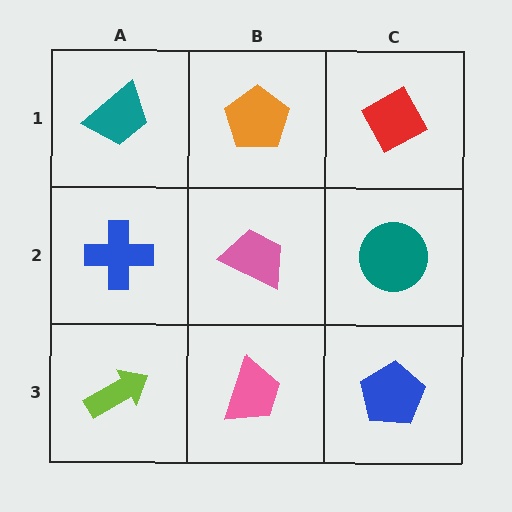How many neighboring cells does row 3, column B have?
3.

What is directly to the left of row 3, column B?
A lime arrow.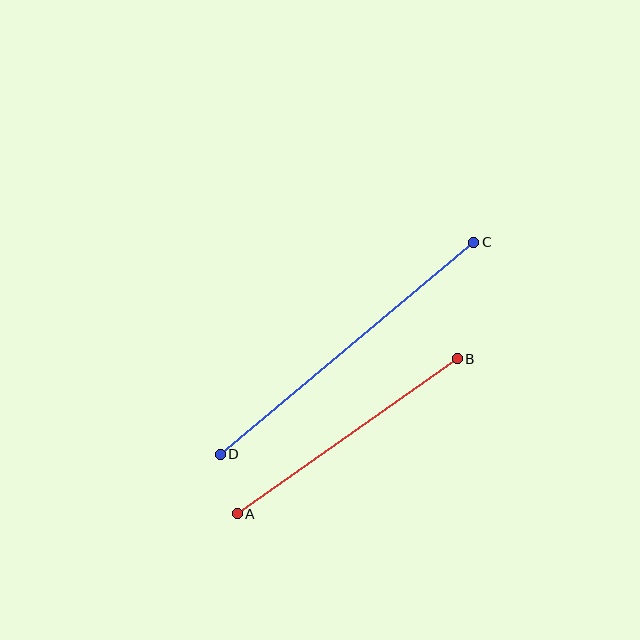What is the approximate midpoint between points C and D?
The midpoint is at approximately (347, 348) pixels.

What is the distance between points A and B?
The distance is approximately 269 pixels.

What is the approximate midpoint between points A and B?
The midpoint is at approximately (347, 436) pixels.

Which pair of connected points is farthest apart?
Points C and D are farthest apart.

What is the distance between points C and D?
The distance is approximately 331 pixels.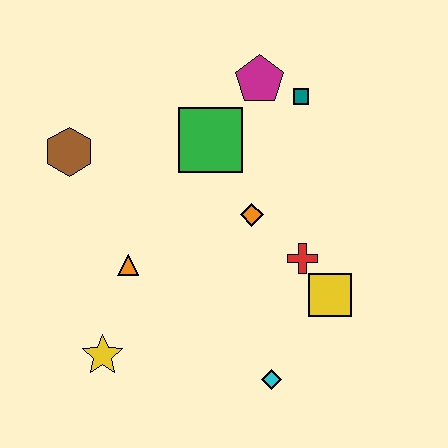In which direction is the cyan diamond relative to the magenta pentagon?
The cyan diamond is below the magenta pentagon.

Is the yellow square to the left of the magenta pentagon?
No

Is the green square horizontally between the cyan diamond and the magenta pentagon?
No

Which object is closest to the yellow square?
The red cross is closest to the yellow square.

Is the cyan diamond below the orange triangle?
Yes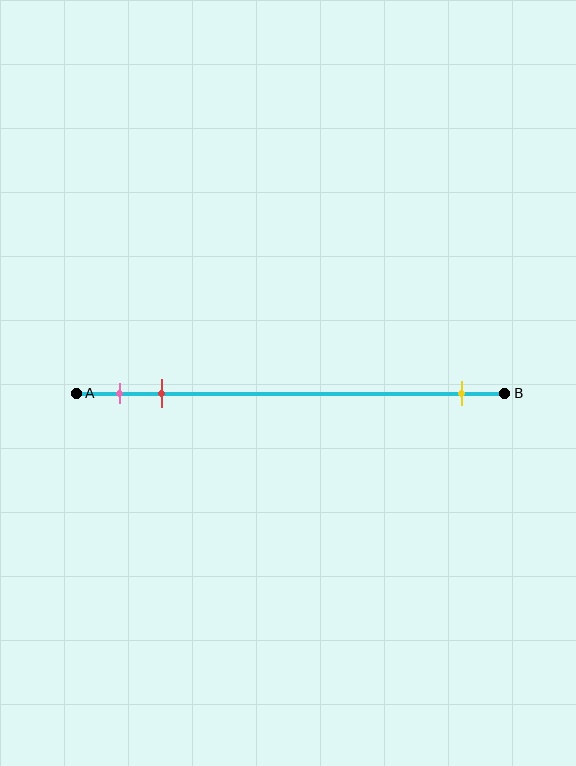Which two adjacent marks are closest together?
The pink and red marks are the closest adjacent pair.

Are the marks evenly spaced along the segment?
No, the marks are not evenly spaced.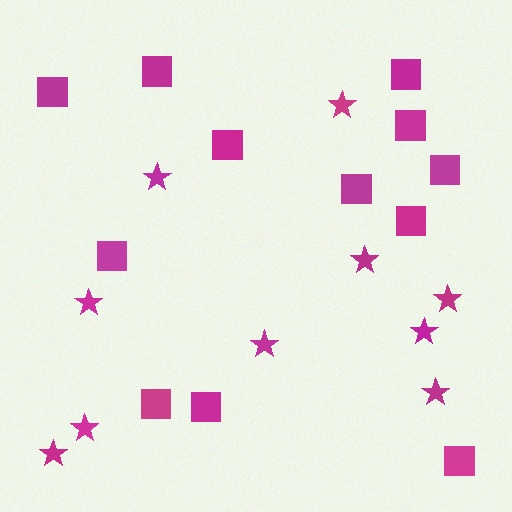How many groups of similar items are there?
There are 2 groups: one group of stars (10) and one group of squares (12).